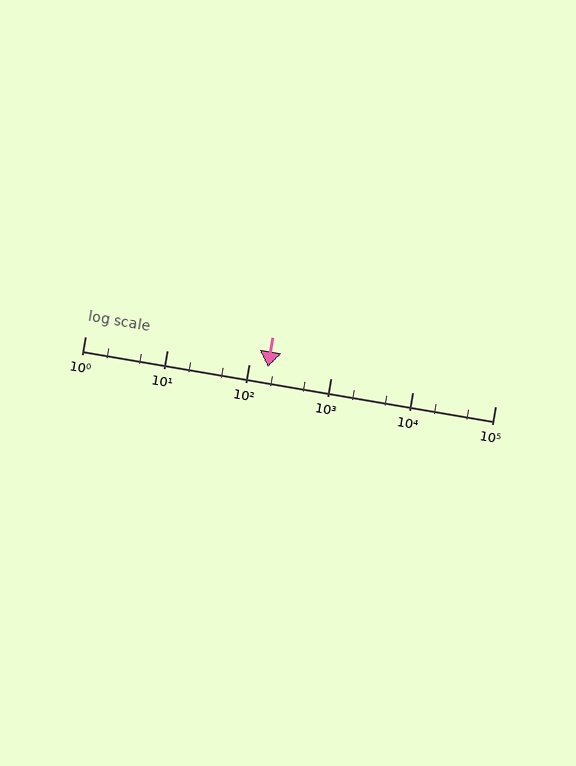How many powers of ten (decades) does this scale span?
The scale spans 5 decades, from 1 to 100000.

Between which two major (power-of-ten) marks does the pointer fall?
The pointer is between 100 and 1000.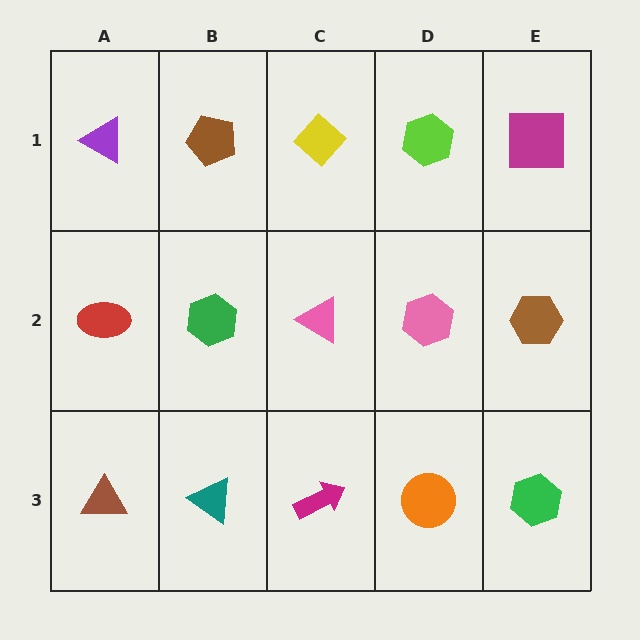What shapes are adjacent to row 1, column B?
A green hexagon (row 2, column B), a purple triangle (row 1, column A), a yellow diamond (row 1, column C).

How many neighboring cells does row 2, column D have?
4.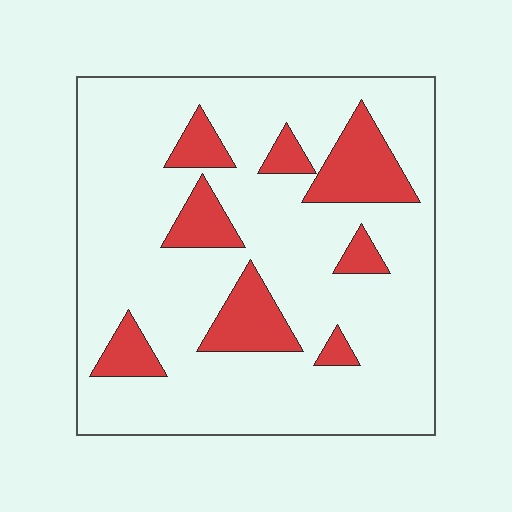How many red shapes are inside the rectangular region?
8.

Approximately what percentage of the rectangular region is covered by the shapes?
Approximately 20%.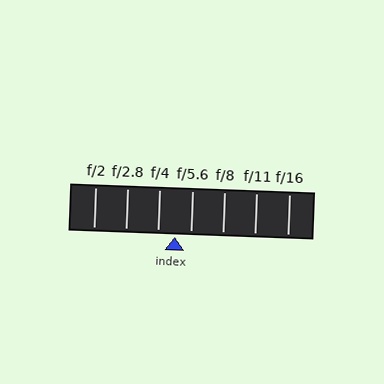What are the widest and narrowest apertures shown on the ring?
The widest aperture shown is f/2 and the narrowest is f/16.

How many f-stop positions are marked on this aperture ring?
There are 7 f-stop positions marked.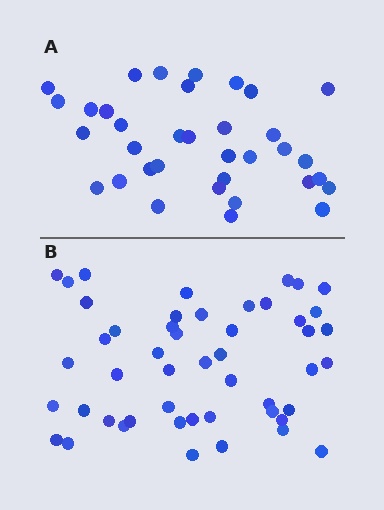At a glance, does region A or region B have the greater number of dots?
Region B (the bottom region) has more dots.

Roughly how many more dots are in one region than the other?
Region B has approximately 15 more dots than region A.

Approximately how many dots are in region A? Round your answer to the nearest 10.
About 40 dots. (The exact count is 35, which rounds to 40.)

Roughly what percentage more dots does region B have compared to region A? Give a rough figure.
About 40% more.